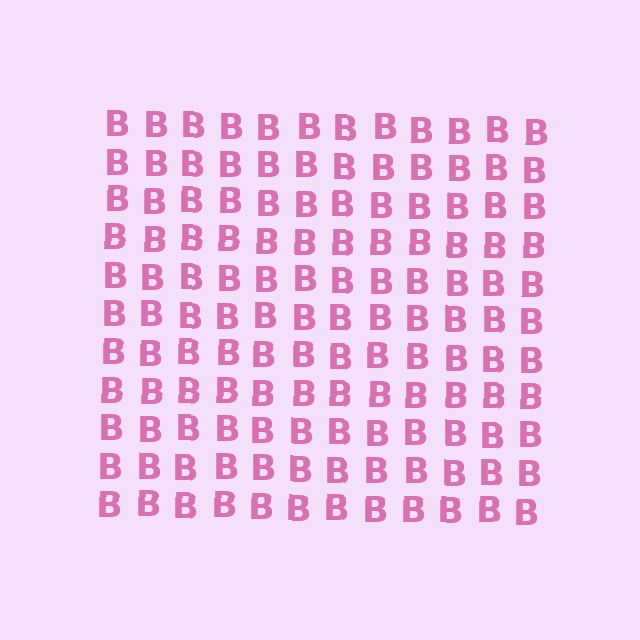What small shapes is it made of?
It is made of small letter B's.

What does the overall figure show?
The overall figure shows a square.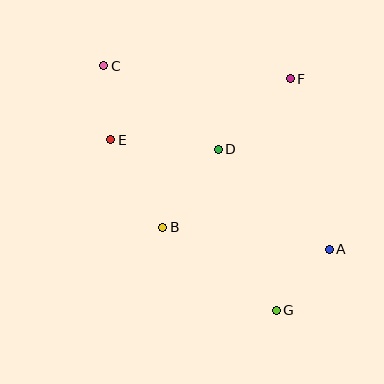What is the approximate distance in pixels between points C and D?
The distance between C and D is approximately 142 pixels.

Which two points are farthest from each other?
Points C and G are farthest from each other.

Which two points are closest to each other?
Points C and E are closest to each other.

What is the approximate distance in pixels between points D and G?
The distance between D and G is approximately 171 pixels.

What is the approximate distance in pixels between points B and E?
The distance between B and E is approximately 102 pixels.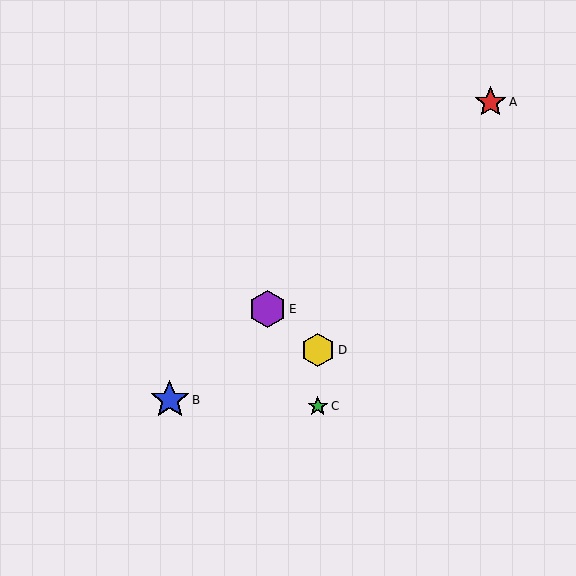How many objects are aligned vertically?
2 objects (C, D) are aligned vertically.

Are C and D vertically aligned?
Yes, both are at x≈318.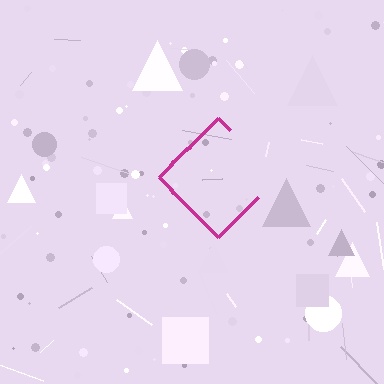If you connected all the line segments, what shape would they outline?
They would outline a diamond.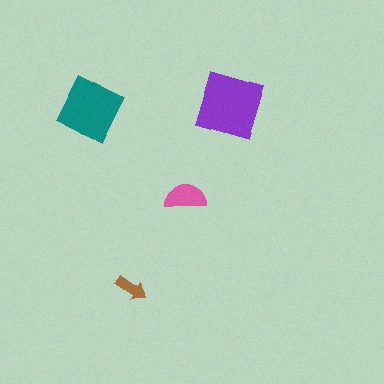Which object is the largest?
The purple diamond.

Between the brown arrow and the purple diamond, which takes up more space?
The purple diamond.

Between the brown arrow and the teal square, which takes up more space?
The teal square.